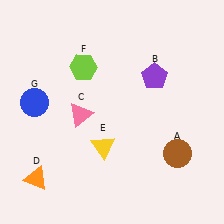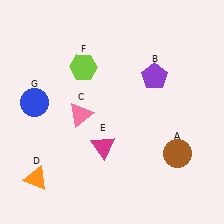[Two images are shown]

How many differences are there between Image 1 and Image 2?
There is 1 difference between the two images.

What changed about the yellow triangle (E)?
In Image 1, E is yellow. In Image 2, it changed to magenta.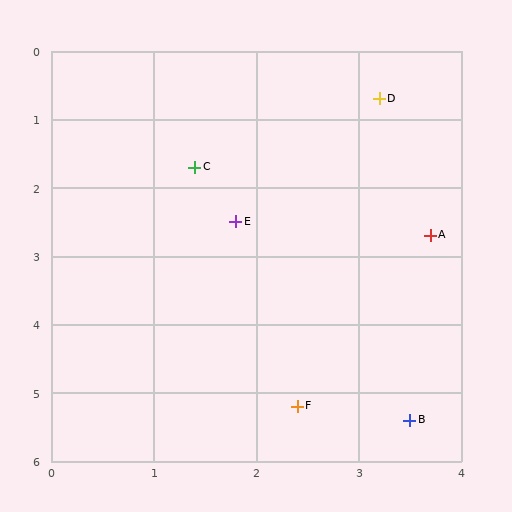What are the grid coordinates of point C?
Point C is at approximately (1.4, 1.7).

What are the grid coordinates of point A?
Point A is at approximately (3.7, 2.7).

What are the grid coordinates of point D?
Point D is at approximately (3.2, 0.7).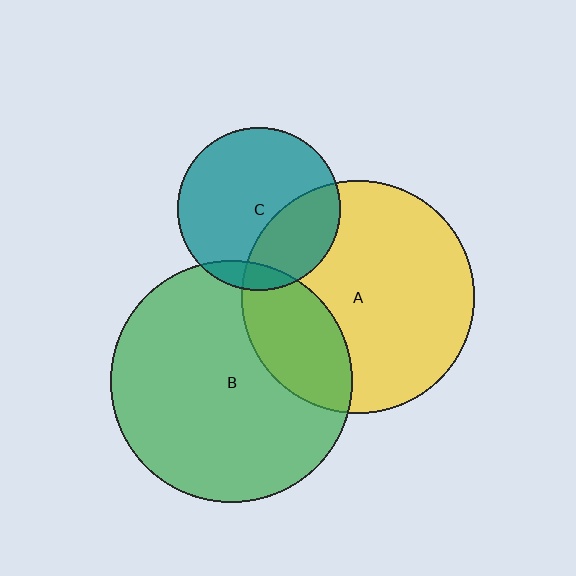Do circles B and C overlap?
Yes.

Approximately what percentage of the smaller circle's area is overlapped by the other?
Approximately 10%.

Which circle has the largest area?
Circle B (green).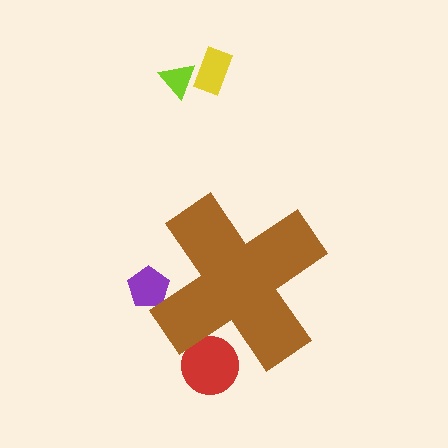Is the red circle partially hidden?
Yes, the red circle is partially hidden behind the brown cross.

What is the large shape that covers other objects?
A brown cross.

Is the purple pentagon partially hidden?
Yes, the purple pentagon is partially hidden behind the brown cross.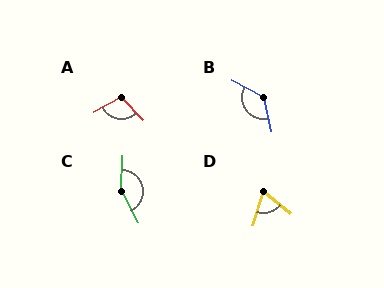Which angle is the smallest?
D, at approximately 67 degrees.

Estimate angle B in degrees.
Approximately 129 degrees.